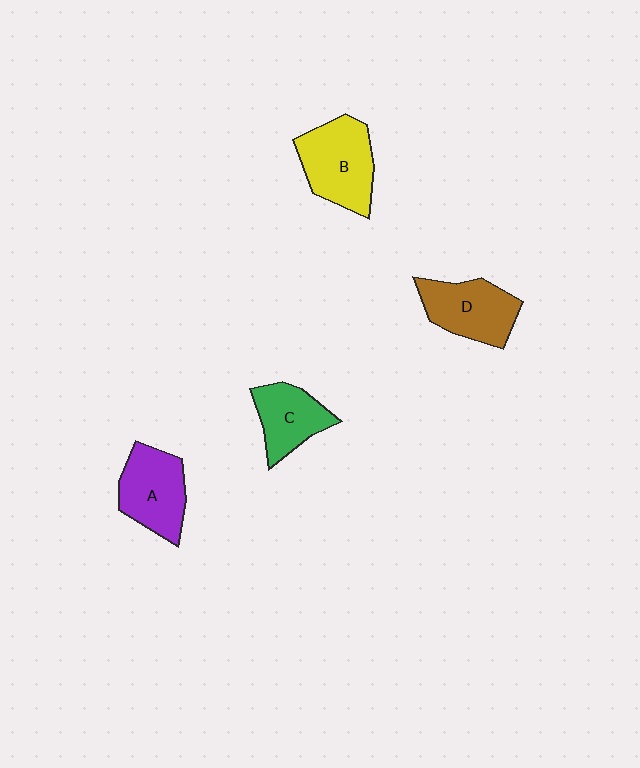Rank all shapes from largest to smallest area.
From largest to smallest: B (yellow), D (brown), A (purple), C (green).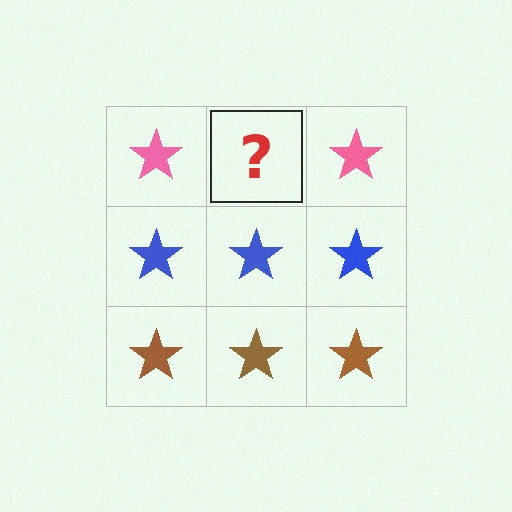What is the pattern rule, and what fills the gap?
The rule is that each row has a consistent color. The gap should be filled with a pink star.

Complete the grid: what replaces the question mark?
The question mark should be replaced with a pink star.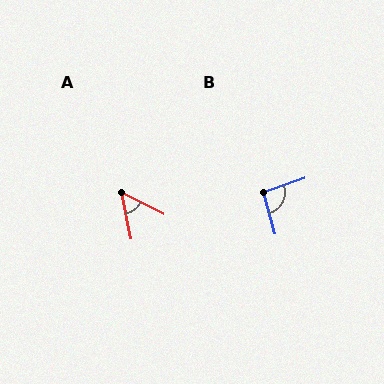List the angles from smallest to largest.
A (51°), B (93°).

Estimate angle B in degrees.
Approximately 93 degrees.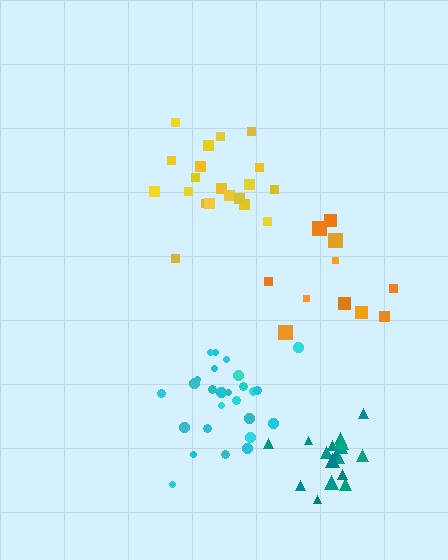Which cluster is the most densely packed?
Cyan.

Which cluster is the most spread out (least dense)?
Orange.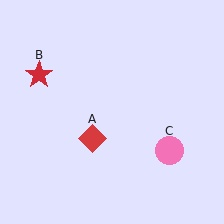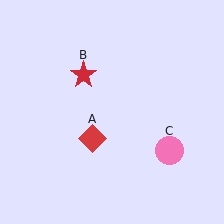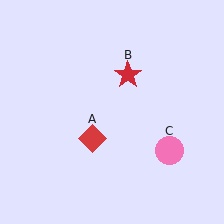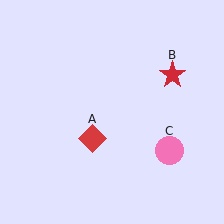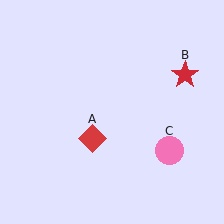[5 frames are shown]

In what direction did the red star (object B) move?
The red star (object B) moved right.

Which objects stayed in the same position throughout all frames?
Red diamond (object A) and pink circle (object C) remained stationary.